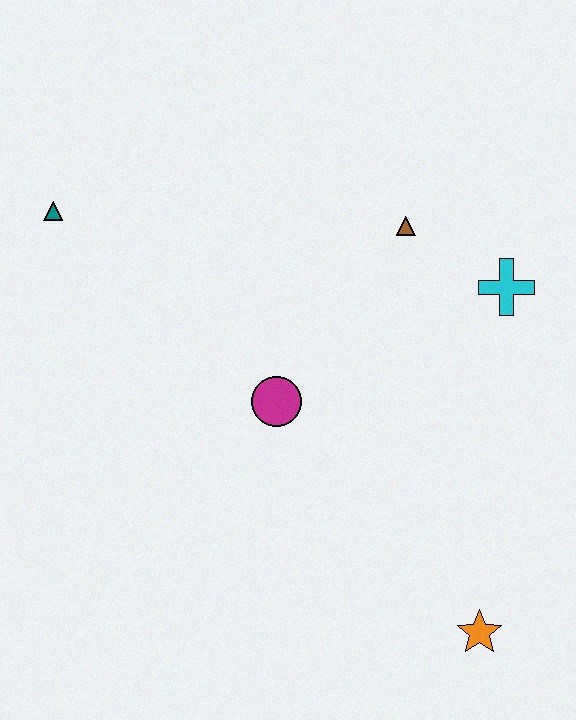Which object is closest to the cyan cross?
The brown triangle is closest to the cyan cross.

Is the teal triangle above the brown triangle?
Yes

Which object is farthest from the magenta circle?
The orange star is farthest from the magenta circle.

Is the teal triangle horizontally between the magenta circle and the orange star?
No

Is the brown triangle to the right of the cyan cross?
No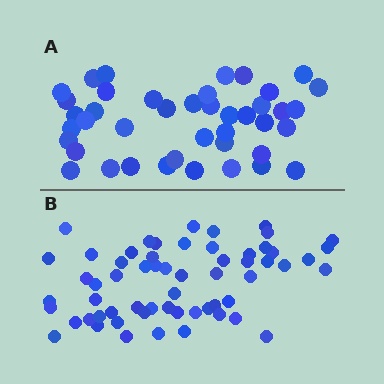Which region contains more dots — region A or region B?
Region B (the bottom region) has more dots.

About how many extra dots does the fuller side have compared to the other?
Region B has approximately 20 more dots than region A.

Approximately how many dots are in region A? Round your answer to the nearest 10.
About 40 dots. (The exact count is 42, which rounds to 40.)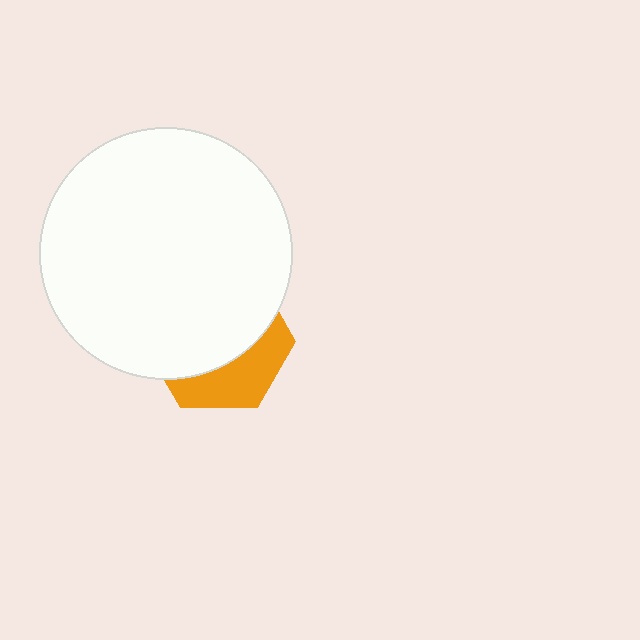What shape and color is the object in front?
The object in front is a white circle.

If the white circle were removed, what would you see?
You would see the complete orange hexagon.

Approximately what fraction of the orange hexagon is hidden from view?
Roughly 66% of the orange hexagon is hidden behind the white circle.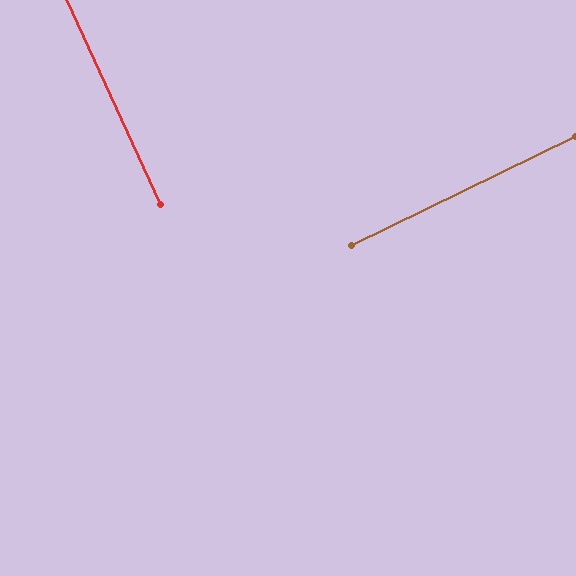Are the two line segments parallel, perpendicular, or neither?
Perpendicular — they meet at approximately 89°.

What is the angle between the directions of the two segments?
Approximately 89 degrees.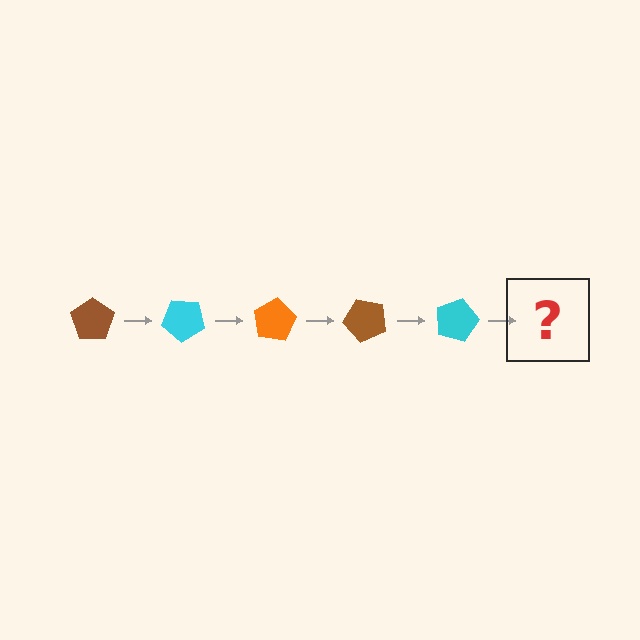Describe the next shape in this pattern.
It should be an orange pentagon, rotated 200 degrees from the start.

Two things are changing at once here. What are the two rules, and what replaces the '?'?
The two rules are that it rotates 40 degrees each step and the color cycles through brown, cyan, and orange. The '?' should be an orange pentagon, rotated 200 degrees from the start.